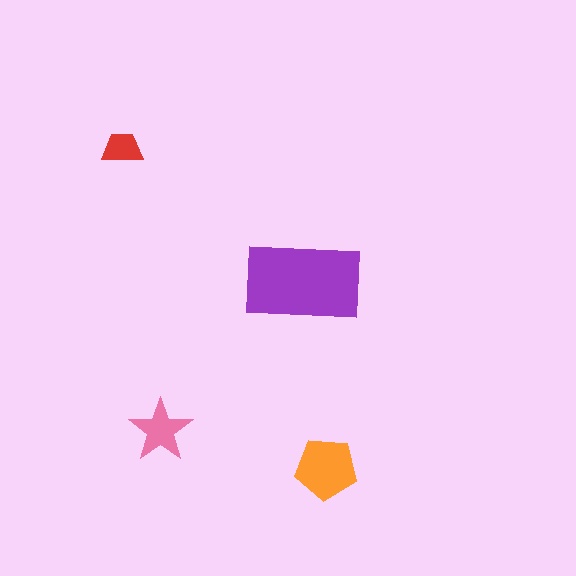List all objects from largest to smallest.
The purple rectangle, the orange pentagon, the pink star, the red trapezoid.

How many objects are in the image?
There are 4 objects in the image.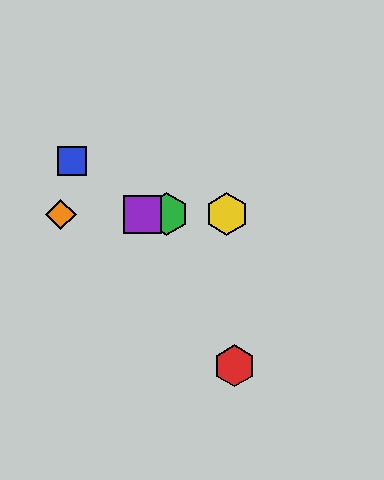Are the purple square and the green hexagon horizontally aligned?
Yes, both are at y≈214.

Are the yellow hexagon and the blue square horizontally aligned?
No, the yellow hexagon is at y≈214 and the blue square is at y≈161.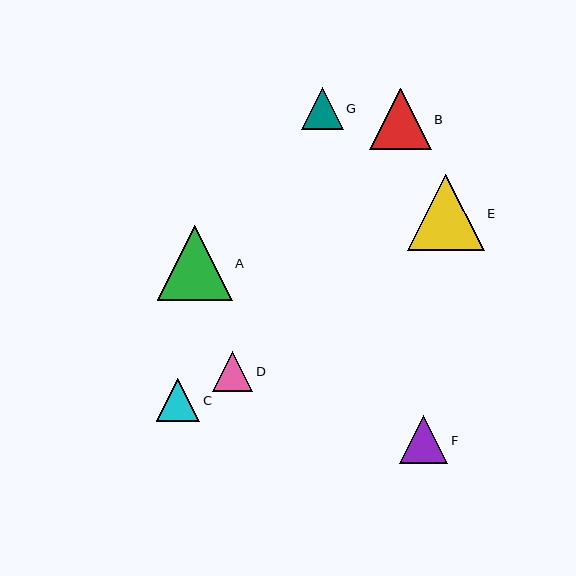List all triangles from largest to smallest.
From largest to smallest: E, A, B, F, C, G, D.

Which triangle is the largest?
Triangle E is the largest with a size of approximately 77 pixels.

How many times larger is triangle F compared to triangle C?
Triangle F is approximately 1.1 times the size of triangle C.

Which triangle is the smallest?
Triangle D is the smallest with a size of approximately 41 pixels.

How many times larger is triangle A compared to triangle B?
Triangle A is approximately 1.2 times the size of triangle B.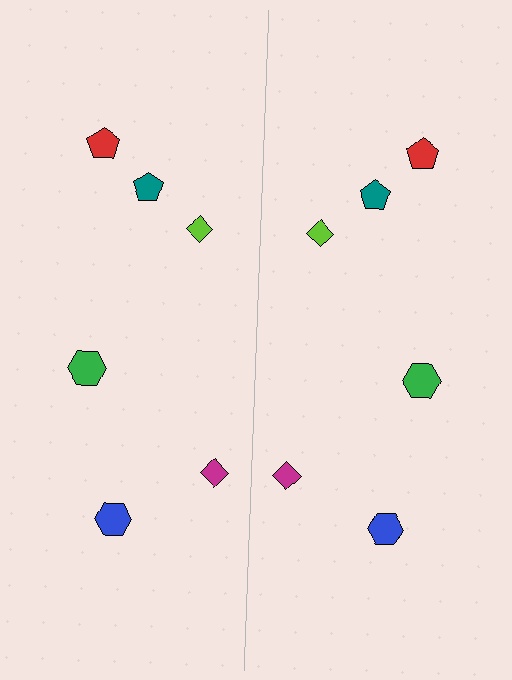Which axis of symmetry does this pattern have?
The pattern has a vertical axis of symmetry running through the center of the image.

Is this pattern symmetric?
Yes, this pattern has bilateral (reflection) symmetry.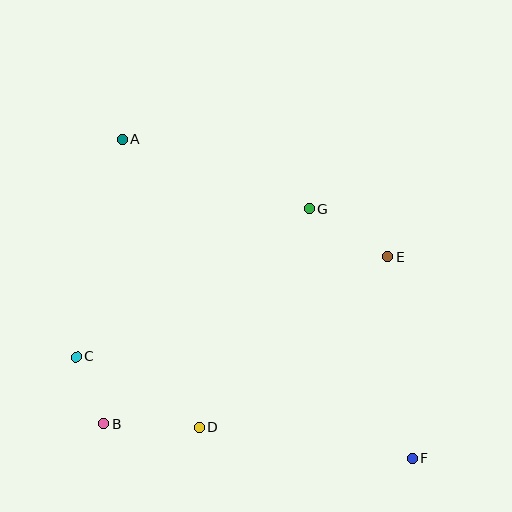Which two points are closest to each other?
Points B and C are closest to each other.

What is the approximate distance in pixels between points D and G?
The distance between D and G is approximately 244 pixels.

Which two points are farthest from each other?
Points A and F are farthest from each other.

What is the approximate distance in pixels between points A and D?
The distance between A and D is approximately 298 pixels.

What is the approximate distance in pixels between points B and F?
The distance between B and F is approximately 310 pixels.